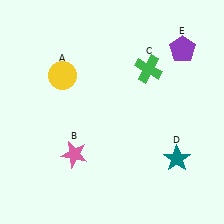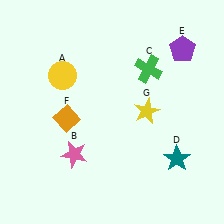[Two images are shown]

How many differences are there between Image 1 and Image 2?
There are 2 differences between the two images.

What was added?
An orange diamond (F), a yellow star (G) were added in Image 2.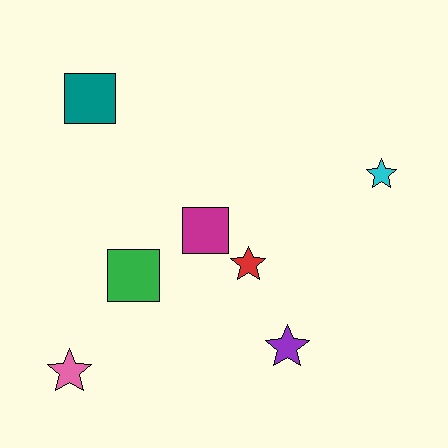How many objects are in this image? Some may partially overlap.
There are 7 objects.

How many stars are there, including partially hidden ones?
There are 4 stars.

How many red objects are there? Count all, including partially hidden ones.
There is 1 red object.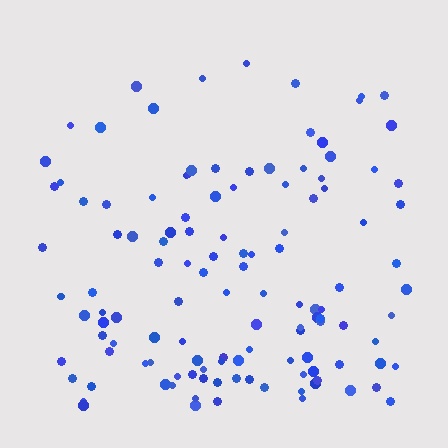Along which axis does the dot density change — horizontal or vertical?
Vertical.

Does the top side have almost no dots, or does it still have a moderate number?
Still a moderate number, just noticeably fewer than the bottom.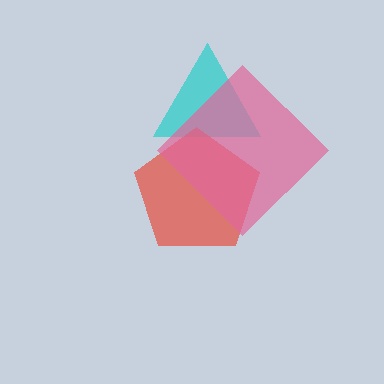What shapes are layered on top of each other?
The layered shapes are: a cyan triangle, a red pentagon, a pink diamond.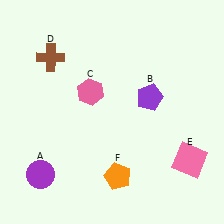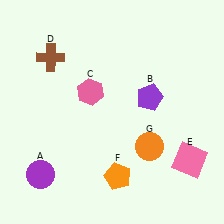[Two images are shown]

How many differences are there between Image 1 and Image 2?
There is 1 difference between the two images.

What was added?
An orange circle (G) was added in Image 2.